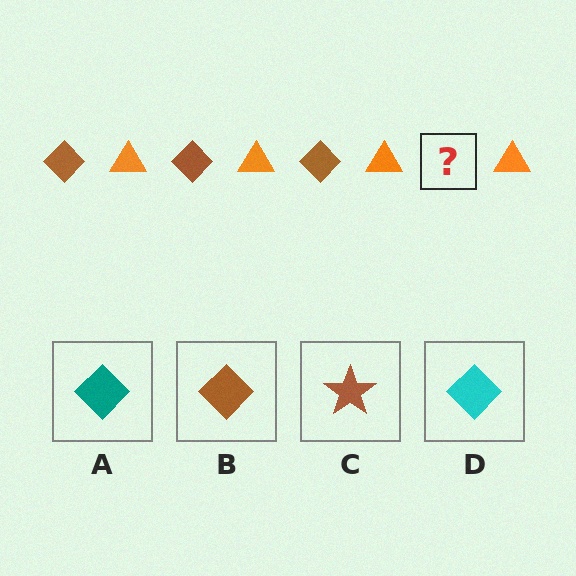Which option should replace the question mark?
Option B.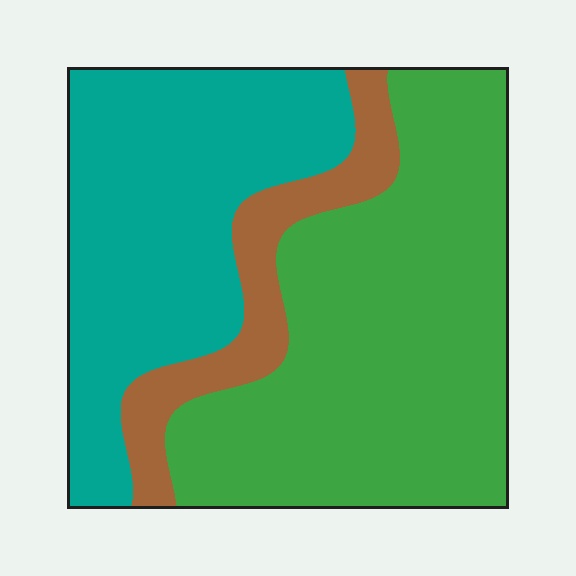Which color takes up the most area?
Green, at roughly 50%.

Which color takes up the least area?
Brown, at roughly 15%.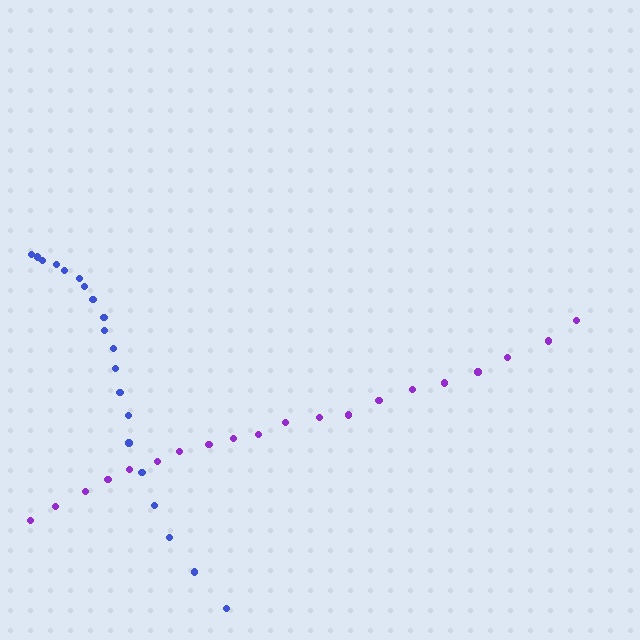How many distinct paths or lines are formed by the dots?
There are 2 distinct paths.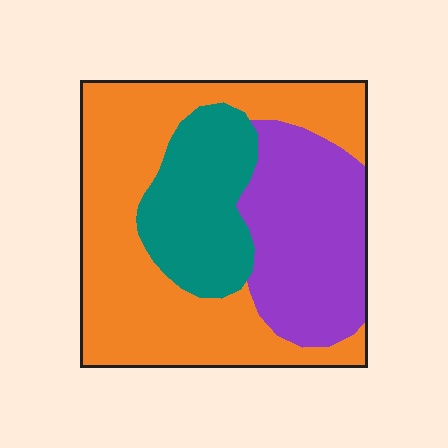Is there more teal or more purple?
Purple.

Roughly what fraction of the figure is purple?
Purple covers about 30% of the figure.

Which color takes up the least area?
Teal, at roughly 20%.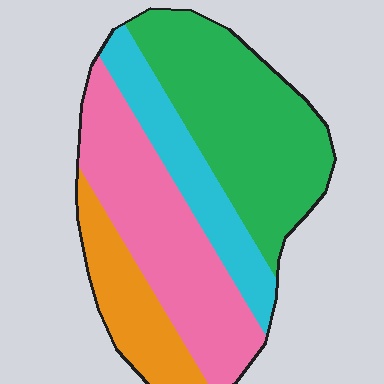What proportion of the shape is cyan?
Cyan covers 17% of the shape.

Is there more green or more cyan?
Green.